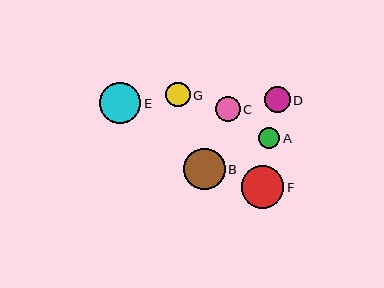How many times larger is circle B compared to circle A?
Circle B is approximately 2.0 times the size of circle A.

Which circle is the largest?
Circle F is the largest with a size of approximately 43 pixels.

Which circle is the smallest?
Circle A is the smallest with a size of approximately 21 pixels.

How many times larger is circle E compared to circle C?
Circle E is approximately 1.6 times the size of circle C.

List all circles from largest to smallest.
From largest to smallest: F, B, E, D, C, G, A.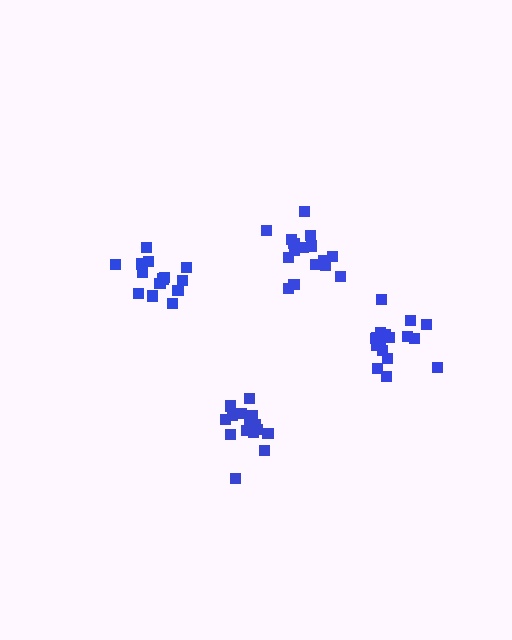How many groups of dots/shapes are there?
There are 4 groups.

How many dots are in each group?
Group 1: 17 dots, Group 2: 16 dots, Group 3: 16 dots, Group 4: 14 dots (63 total).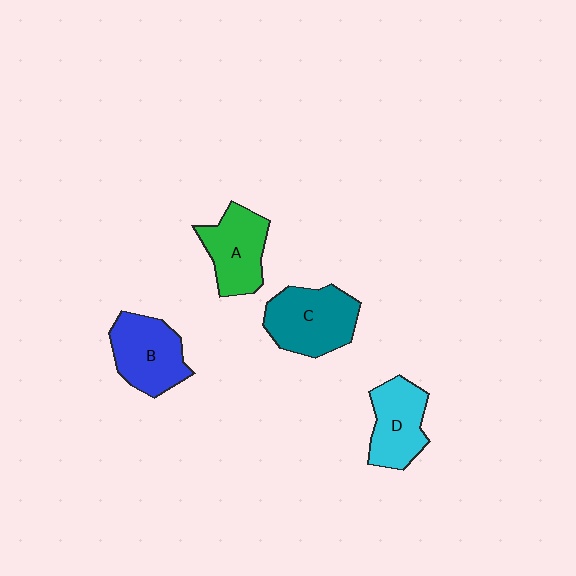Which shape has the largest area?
Shape C (teal).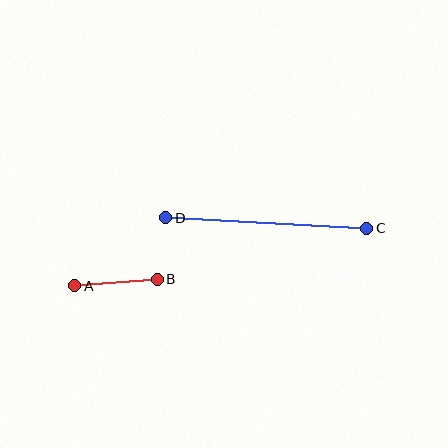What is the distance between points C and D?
The distance is approximately 202 pixels.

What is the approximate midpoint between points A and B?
The midpoint is at approximately (116, 282) pixels.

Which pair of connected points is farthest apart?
Points C and D are farthest apart.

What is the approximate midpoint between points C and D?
The midpoint is at approximately (266, 223) pixels.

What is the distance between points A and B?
The distance is approximately 83 pixels.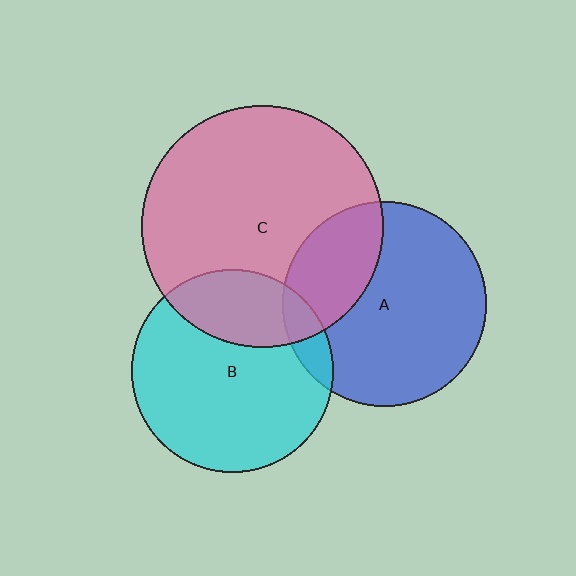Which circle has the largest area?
Circle C (pink).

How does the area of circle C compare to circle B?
Approximately 1.4 times.